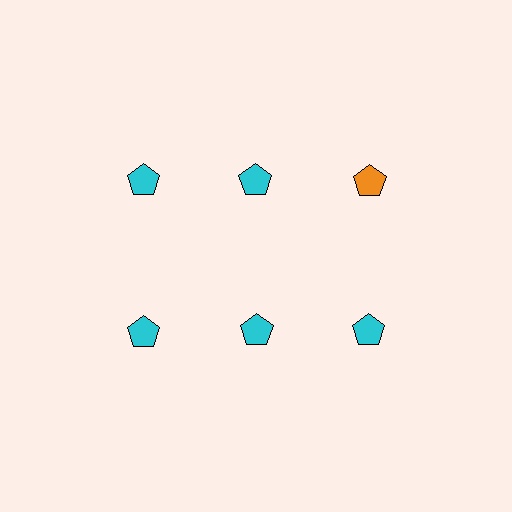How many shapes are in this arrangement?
There are 6 shapes arranged in a grid pattern.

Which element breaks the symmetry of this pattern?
The orange pentagon in the top row, center column breaks the symmetry. All other shapes are cyan pentagons.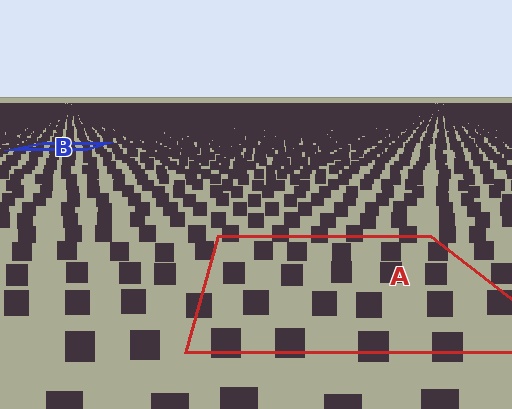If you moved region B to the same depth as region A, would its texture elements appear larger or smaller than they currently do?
They would appear larger. At a closer depth, the same texture elements are projected at a bigger on-screen size.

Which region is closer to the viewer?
Region A is closer. The texture elements there are larger and more spread out.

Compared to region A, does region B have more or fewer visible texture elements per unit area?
Region B has more texture elements per unit area — they are packed more densely because it is farther away.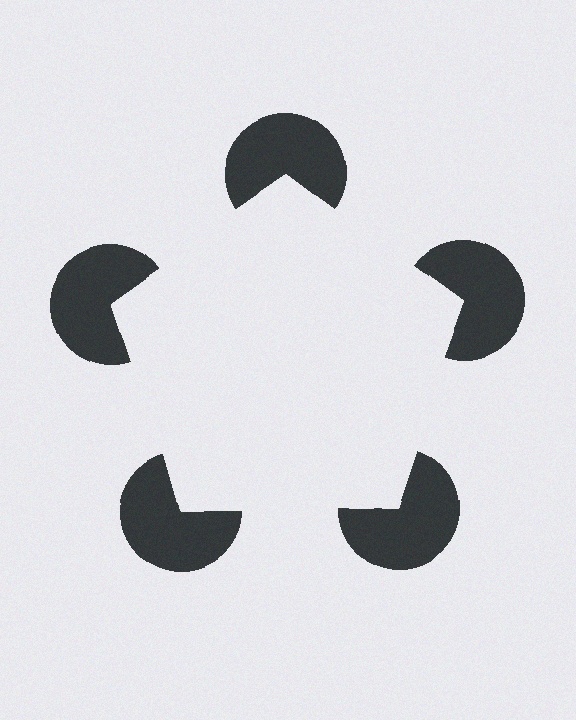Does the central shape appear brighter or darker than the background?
It typically appears slightly brighter than the background, even though no actual brightness change is drawn.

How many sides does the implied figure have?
5 sides.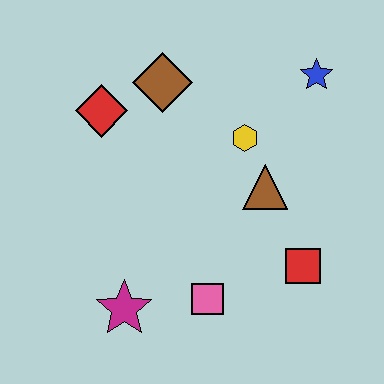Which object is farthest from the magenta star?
The blue star is farthest from the magenta star.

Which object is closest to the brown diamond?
The red diamond is closest to the brown diamond.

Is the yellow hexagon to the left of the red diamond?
No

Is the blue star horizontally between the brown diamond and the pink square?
No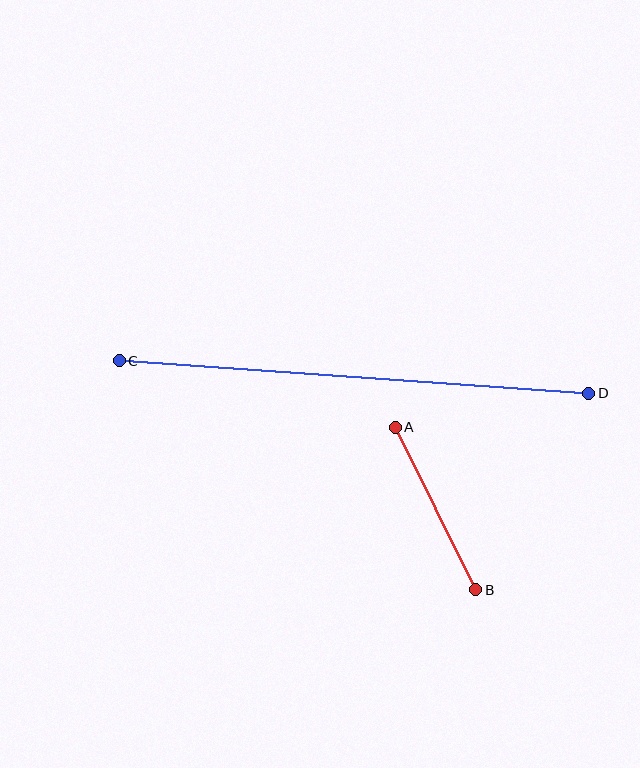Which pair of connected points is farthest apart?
Points C and D are farthest apart.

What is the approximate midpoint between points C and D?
The midpoint is at approximately (354, 377) pixels.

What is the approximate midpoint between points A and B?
The midpoint is at approximately (436, 508) pixels.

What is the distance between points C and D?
The distance is approximately 471 pixels.